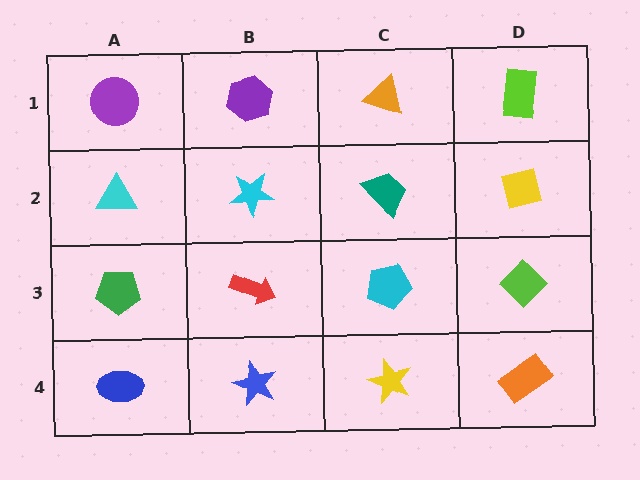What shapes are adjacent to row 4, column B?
A red arrow (row 3, column B), a blue ellipse (row 4, column A), a yellow star (row 4, column C).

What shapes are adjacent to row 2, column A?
A purple circle (row 1, column A), a green pentagon (row 3, column A), a cyan star (row 2, column B).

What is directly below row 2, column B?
A red arrow.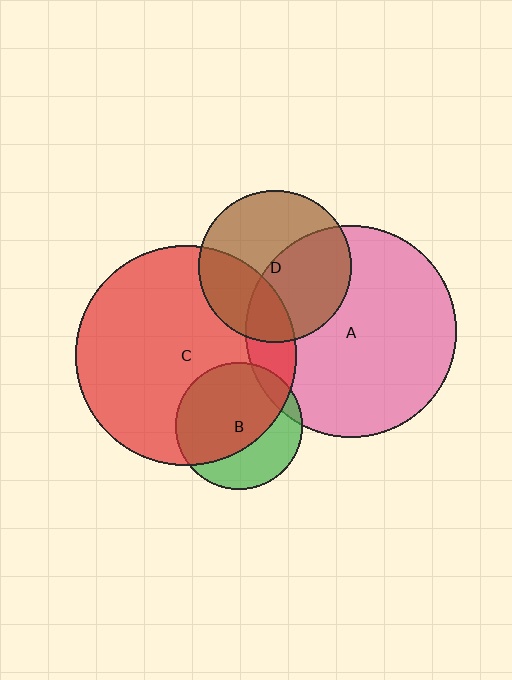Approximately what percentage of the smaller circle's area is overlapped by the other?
Approximately 30%.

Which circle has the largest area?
Circle C (red).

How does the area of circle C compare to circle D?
Approximately 2.1 times.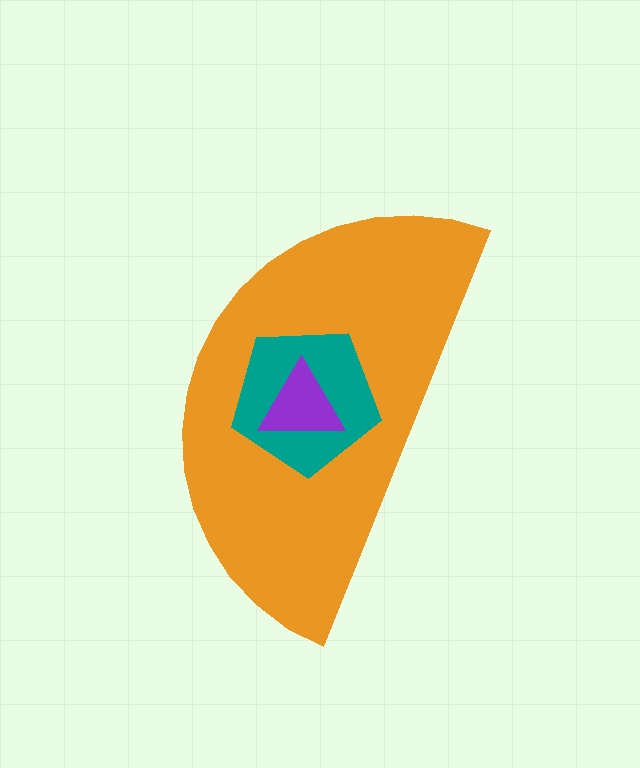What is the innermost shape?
The purple triangle.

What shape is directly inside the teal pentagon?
The purple triangle.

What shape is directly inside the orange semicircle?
The teal pentagon.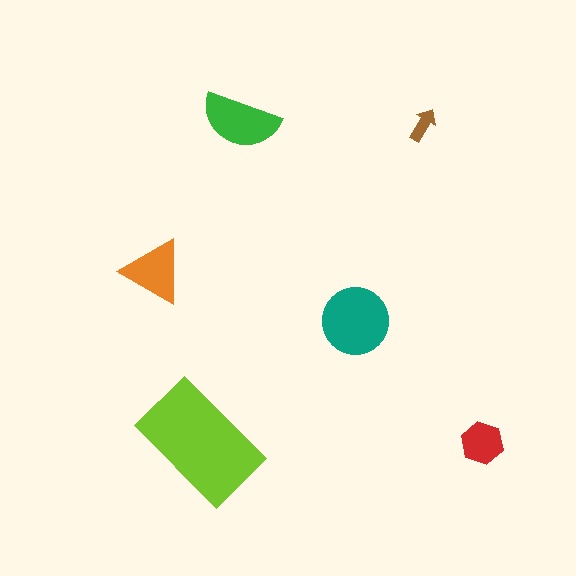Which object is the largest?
The lime rectangle.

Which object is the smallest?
The brown arrow.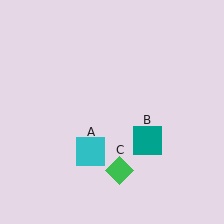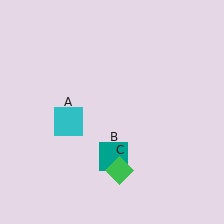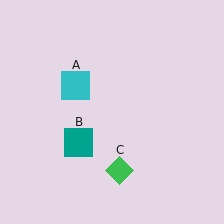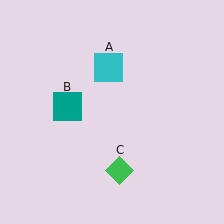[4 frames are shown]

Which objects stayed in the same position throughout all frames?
Green diamond (object C) remained stationary.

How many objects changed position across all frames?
2 objects changed position: cyan square (object A), teal square (object B).